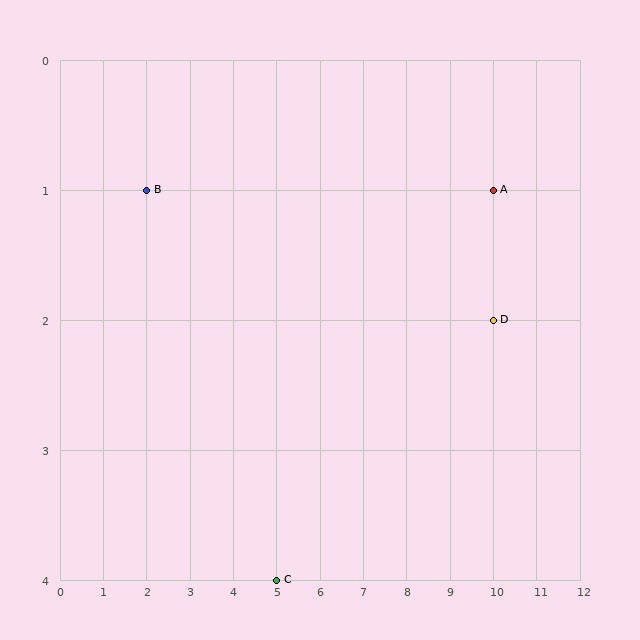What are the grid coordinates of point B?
Point B is at grid coordinates (2, 1).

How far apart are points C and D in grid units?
Points C and D are 5 columns and 2 rows apart (about 5.4 grid units diagonally).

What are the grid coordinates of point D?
Point D is at grid coordinates (10, 2).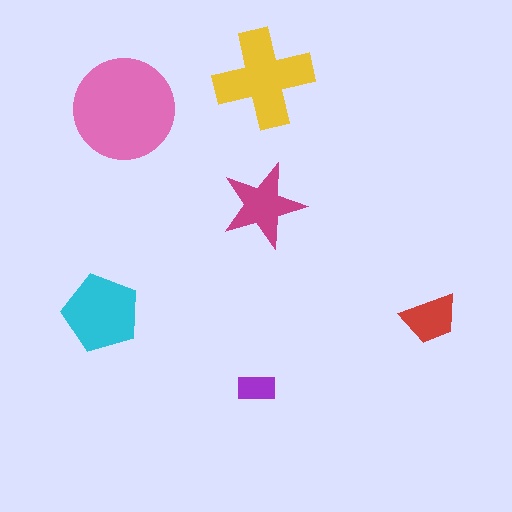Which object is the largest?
The pink circle.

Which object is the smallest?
The purple rectangle.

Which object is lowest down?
The purple rectangle is bottommost.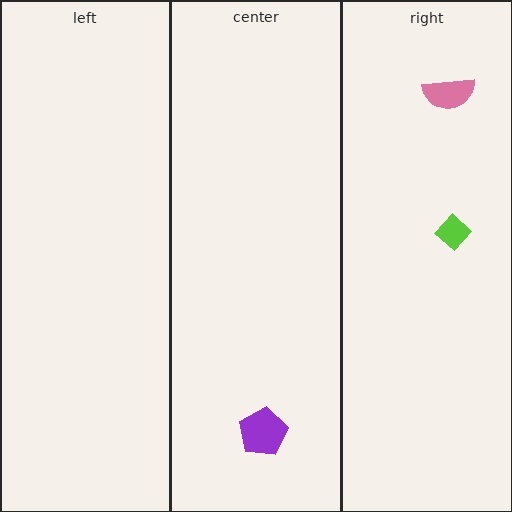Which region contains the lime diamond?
The right region.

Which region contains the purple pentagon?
The center region.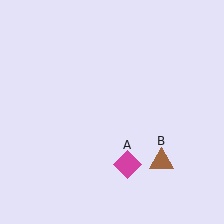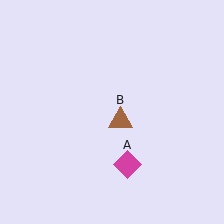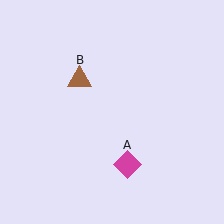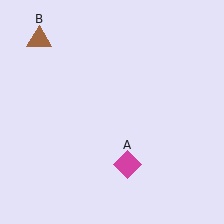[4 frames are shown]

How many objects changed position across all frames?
1 object changed position: brown triangle (object B).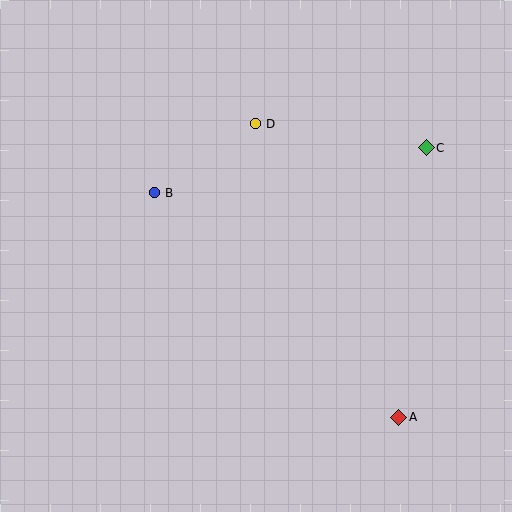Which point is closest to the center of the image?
Point B at (155, 193) is closest to the center.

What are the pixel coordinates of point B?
Point B is at (155, 193).